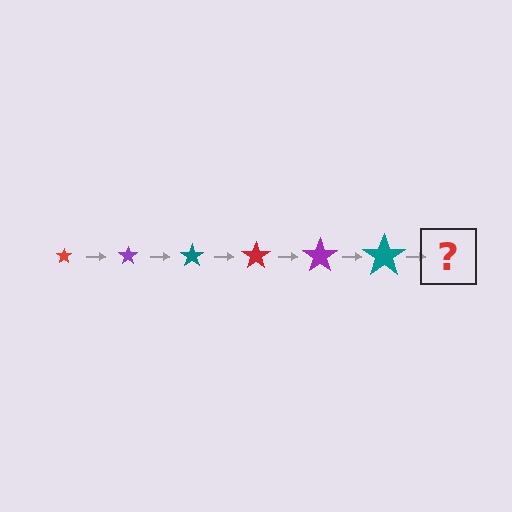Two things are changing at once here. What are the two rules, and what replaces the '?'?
The two rules are that the star grows larger each step and the color cycles through red, purple, and teal. The '?' should be a red star, larger than the previous one.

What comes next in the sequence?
The next element should be a red star, larger than the previous one.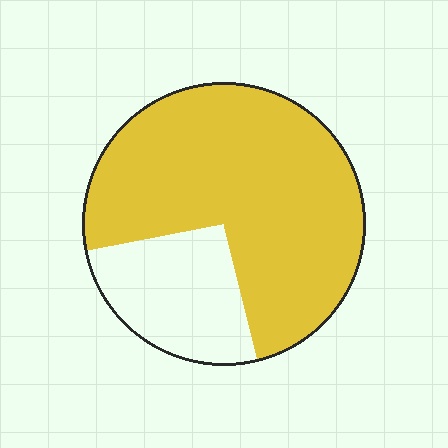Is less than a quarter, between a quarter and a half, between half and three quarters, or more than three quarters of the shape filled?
Between half and three quarters.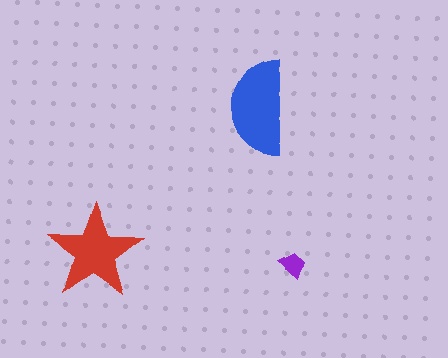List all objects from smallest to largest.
The purple trapezoid, the red star, the blue semicircle.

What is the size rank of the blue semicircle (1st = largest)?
1st.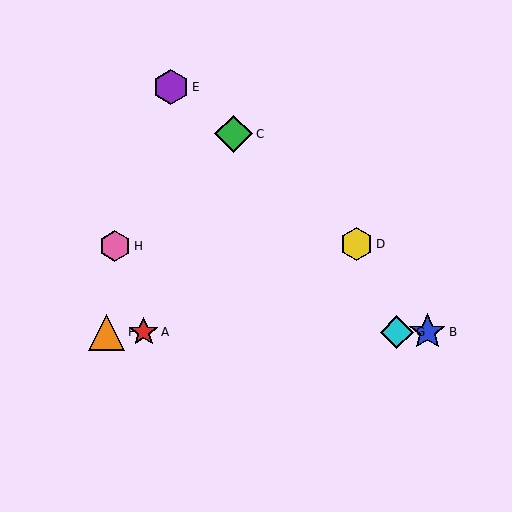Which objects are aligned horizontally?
Objects A, B, F, G are aligned horizontally.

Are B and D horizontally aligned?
No, B is at y≈332 and D is at y≈244.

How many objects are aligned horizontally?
4 objects (A, B, F, G) are aligned horizontally.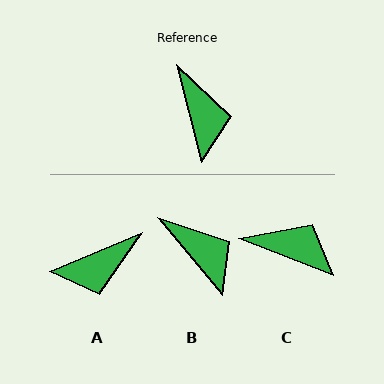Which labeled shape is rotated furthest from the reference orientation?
A, about 81 degrees away.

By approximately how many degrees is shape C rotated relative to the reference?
Approximately 54 degrees counter-clockwise.